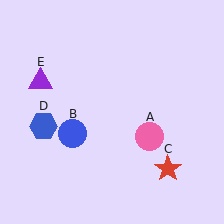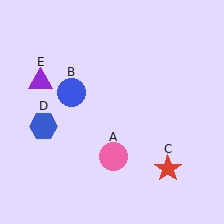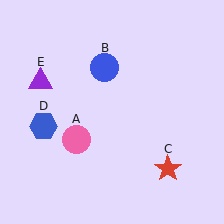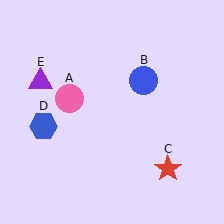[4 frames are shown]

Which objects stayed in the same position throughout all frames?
Red star (object C) and blue hexagon (object D) and purple triangle (object E) remained stationary.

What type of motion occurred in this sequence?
The pink circle (object A), blue circle (object B) rotated clockwise around the center of the scene.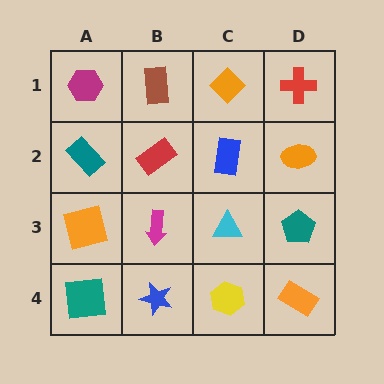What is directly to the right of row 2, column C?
An orange ellipse.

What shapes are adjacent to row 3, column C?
A blue rectangle (row 2, column C), a yellow hexagon (row 4, column C), a magenta arrow (row 3, column B), a teal pentagon (row 3, column D).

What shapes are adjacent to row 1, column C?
A blue rectangle (row 2, column C), a brown rectangle (row 1, column B), a red cross (row 1, column D).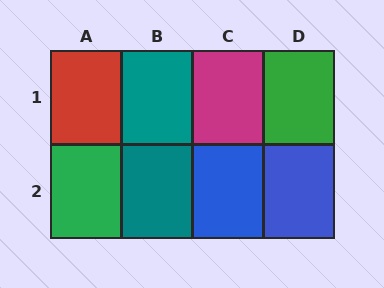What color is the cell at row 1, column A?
Red.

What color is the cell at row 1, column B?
Teal.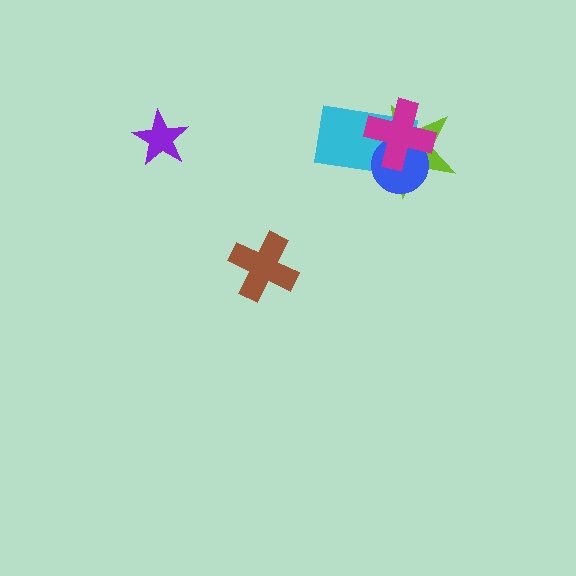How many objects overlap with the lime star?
3 objects overlap with the lime star.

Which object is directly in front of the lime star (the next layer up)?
The cyan rectangle is directly in front of the lime star.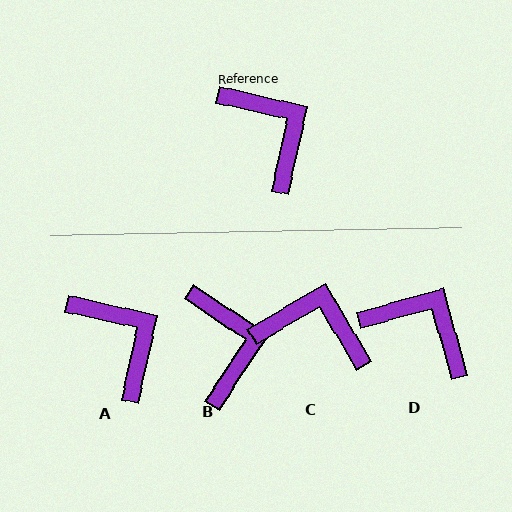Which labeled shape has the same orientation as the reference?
A.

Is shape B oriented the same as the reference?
No, it is off by about 21 degrees.